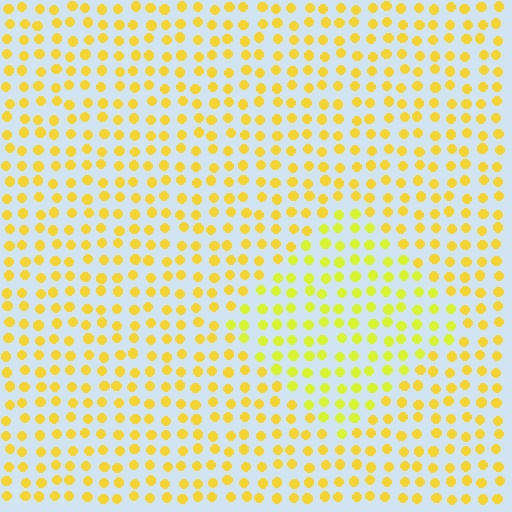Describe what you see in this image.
The image is filled with small yellow elements in a uniform arrangement. A diamond-shaped region is visible where the elements are tinted to a slightly different hue, forming a subtle color boundary.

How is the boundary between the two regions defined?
The boundary is defined purely by a slight shift in hue (about 19 degrees). Spacing, size, and orientation are identical on both sides.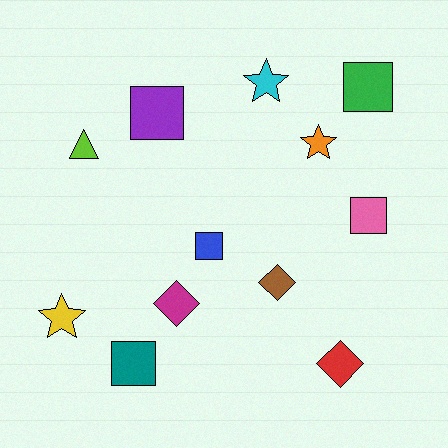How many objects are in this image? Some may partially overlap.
There are 12 objects.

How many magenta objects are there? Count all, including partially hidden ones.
There is 1 magenta object.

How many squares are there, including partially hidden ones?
There are 5 squares.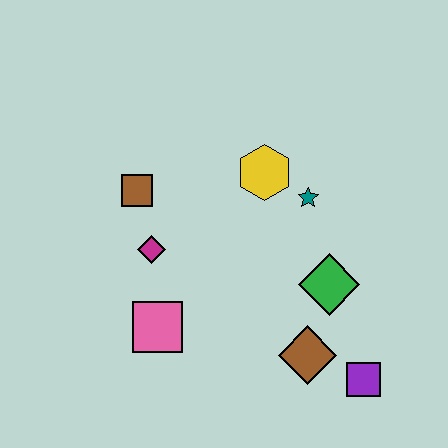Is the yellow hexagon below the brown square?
No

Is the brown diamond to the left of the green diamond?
Yes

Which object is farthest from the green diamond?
The brown square is farthest from the green diamond.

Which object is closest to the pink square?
The magenta diamond is closest to the pink square.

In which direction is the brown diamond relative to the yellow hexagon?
The brown diamond is below the yellow hexagon.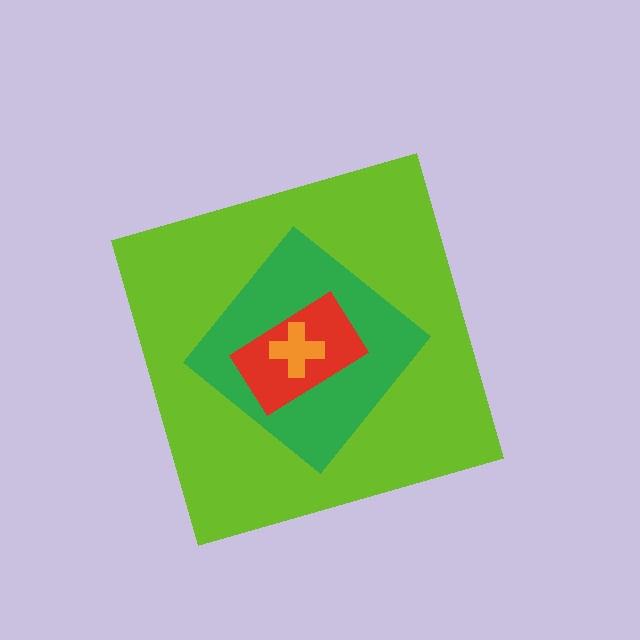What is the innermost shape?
The orange cross.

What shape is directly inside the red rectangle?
The orange cross.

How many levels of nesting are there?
4.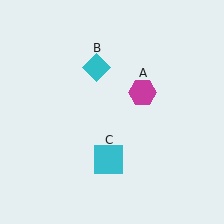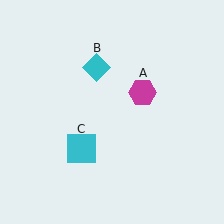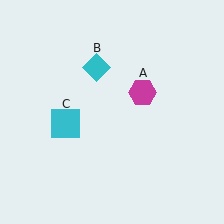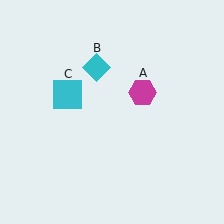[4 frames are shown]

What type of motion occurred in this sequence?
The cyan square (object C) rotated clockwise around the center of the scene.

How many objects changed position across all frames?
1 object changed position: cyan square (object C).